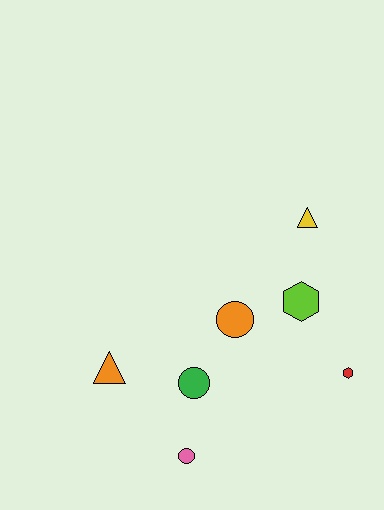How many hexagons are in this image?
There are 2 hexagons.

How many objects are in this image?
There are 7 objects.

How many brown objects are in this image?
There are no brown objects.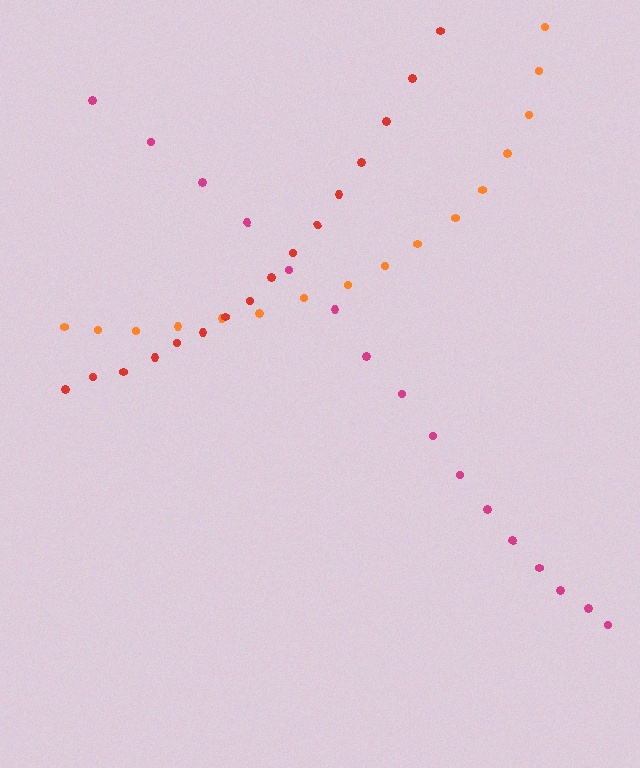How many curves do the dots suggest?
There are 3 distinct paths.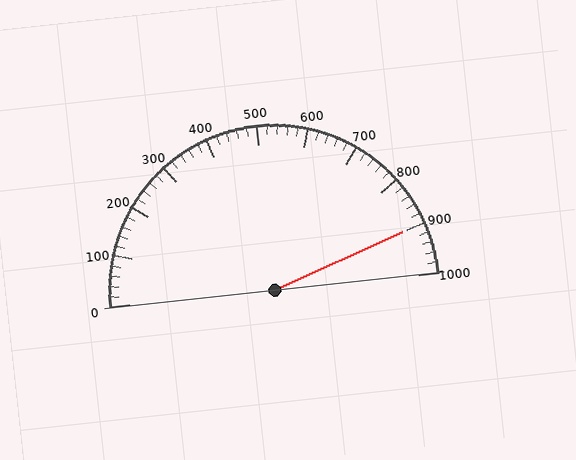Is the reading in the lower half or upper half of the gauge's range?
The reading is in the upper half of the range (0 to 1000).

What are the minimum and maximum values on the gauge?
The gauge ranges from 0 to 1000.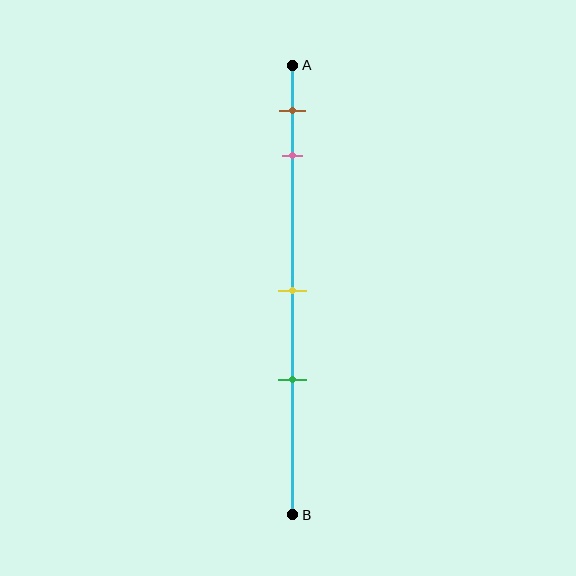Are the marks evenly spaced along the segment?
No, the marks are not evenly spaced.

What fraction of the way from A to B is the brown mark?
The brown mark is approximately 10% (0.1) of the way from A to B.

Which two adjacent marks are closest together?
The brown and pink marks are the closest adjacent pair.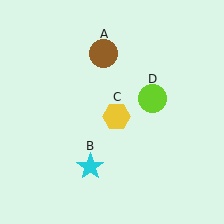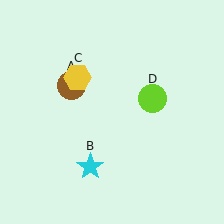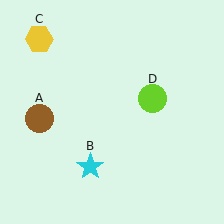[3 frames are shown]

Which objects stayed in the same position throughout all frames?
Cyan star (object B) and lime circle (object D) remained stationary.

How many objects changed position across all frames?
2 objects changed position: brown circle (object A), yellow hexagon (object C).